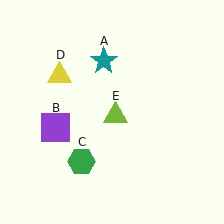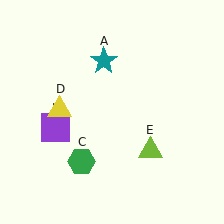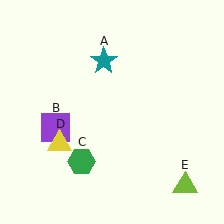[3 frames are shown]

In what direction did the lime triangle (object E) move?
The lime triangle (object E) moved down and to the right.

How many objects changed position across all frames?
2 objects changed position: yellow triangle (object D), lime triangle (object E).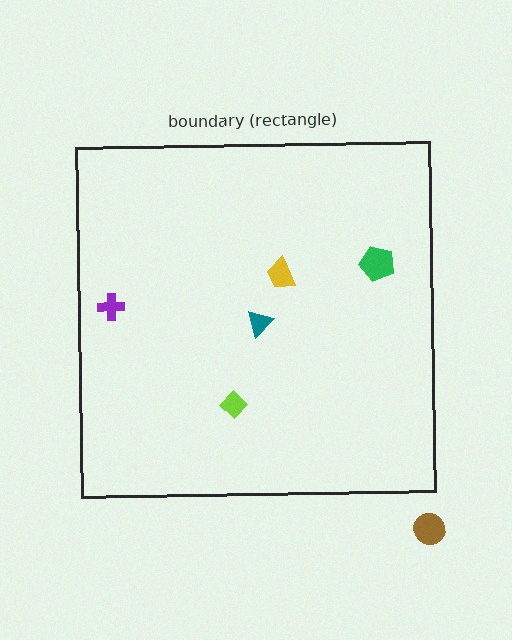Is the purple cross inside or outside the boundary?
Inside.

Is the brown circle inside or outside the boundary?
Outside.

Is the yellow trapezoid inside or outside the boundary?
Inside.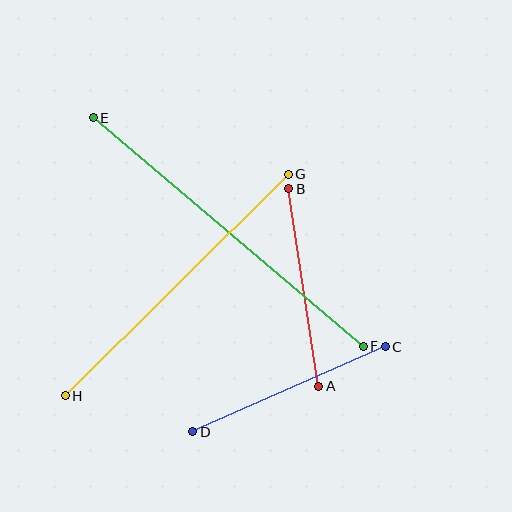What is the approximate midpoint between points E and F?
The midpoint is at approximately (228, 232) pixels.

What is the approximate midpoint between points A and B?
The midpoint is at approximately (304, 288) pixels.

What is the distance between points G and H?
The distance is approximately 315 pixels.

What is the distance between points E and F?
The distance is approximately 353 pixels.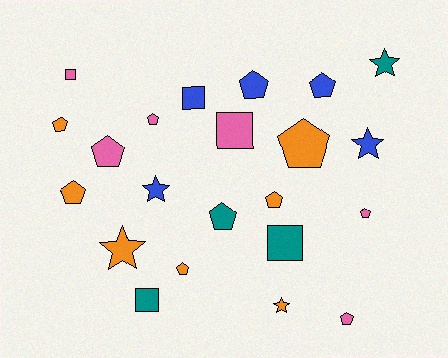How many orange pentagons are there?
There are 5 orange pentagons.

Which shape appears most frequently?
Pentagon, with 12 objects.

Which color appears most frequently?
Orange, with 7 objects.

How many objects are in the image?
There are 22 objects.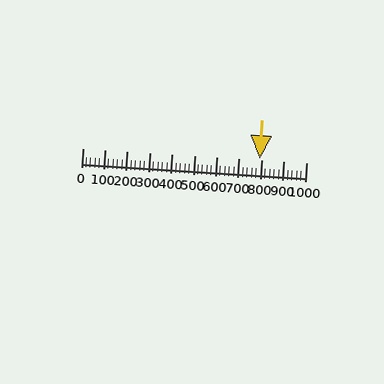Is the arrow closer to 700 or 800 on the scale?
The arrow is closer to 800.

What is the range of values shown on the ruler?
The ruler shows values from 0 to 1000.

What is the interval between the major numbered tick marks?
The major tick marks are spaced 100 units apart.